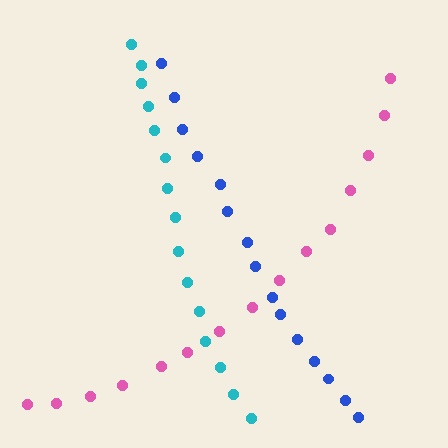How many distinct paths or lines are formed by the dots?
There are 3 distinct paths.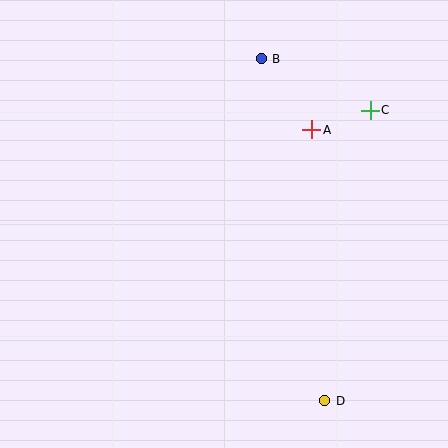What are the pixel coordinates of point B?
Point B is at (261, 59).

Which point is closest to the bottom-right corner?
Point D is closest to the bottom-right corner.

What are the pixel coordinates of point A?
Point A is at (312, 130).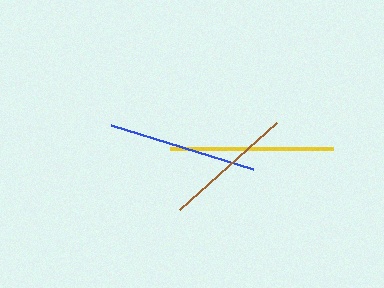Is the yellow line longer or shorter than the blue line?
The yellow line is longer than the blue line.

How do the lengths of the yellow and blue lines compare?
The yellow and blue lines are approximately the same length.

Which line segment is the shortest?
The brown line is the shortest at approximately 131 pixels.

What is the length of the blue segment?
The blue segment is approximately 149 pixels long.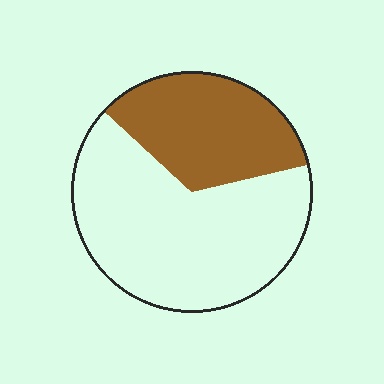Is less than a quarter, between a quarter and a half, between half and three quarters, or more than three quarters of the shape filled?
Between a quarter and a half.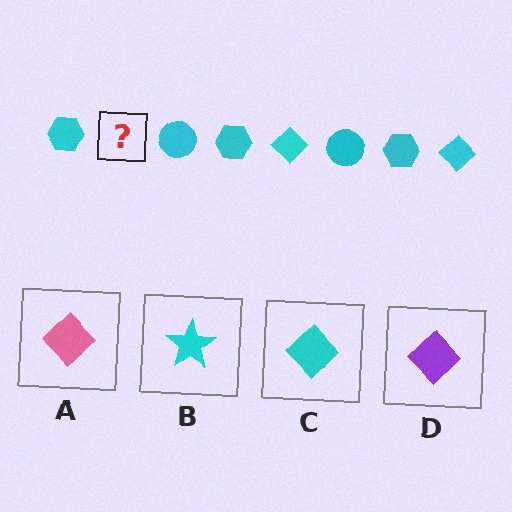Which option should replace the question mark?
Option C.